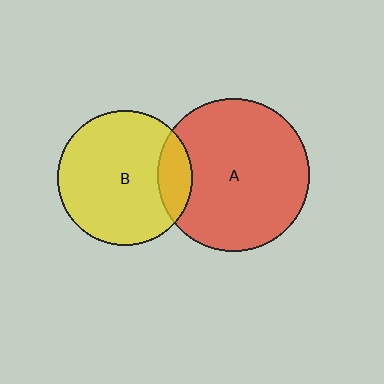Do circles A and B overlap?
Yes.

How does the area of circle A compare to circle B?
Approximately 1.3 times.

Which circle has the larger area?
Circle A (red).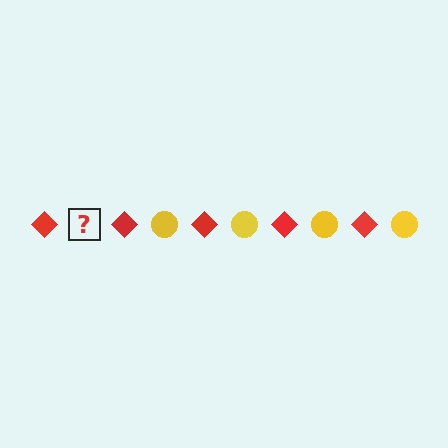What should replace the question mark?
The question mark should be replaced with a yellow circle.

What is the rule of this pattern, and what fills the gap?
The rule is that the pattern alternates between red diamond and yellow circle. The gap should be filled with a yellow circle.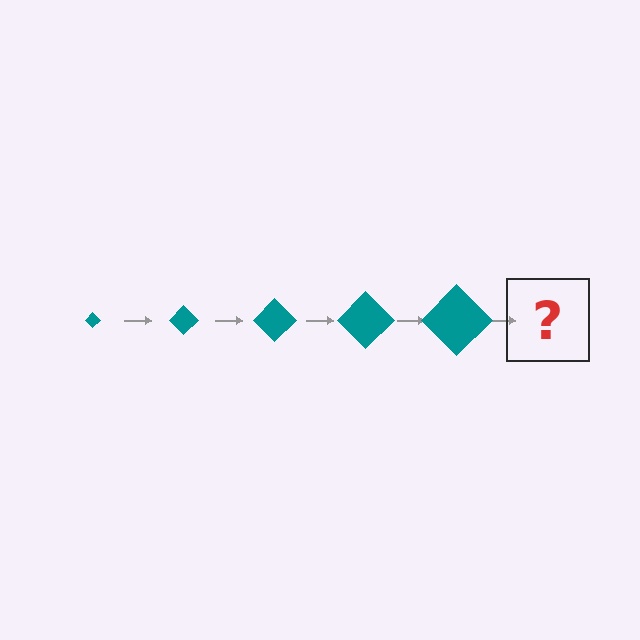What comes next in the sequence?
The next element should be a teal diamond, larger than the previous one.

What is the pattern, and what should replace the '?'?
The pattern is that the diamond gets progressively larger each step. The '?' should be a teal diamond, larger than the previous one.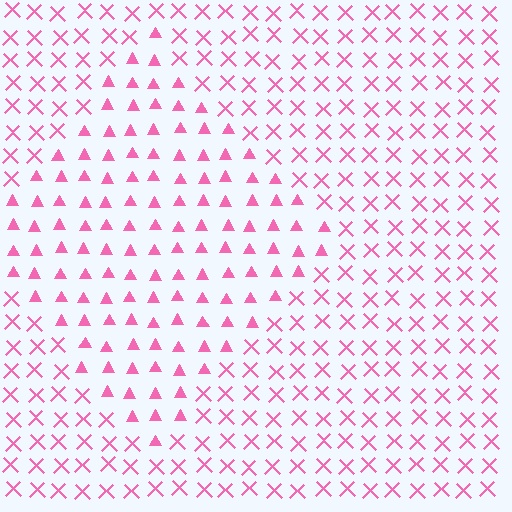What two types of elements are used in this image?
The image uses triangles inside the diamond region and X marks outside it.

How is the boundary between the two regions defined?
The boundary is defined by a change in element shape: triangles inside vs. X marks outside. All elements share the same color and spacing.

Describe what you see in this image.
The image is filled with small pink elements arranged in a uniform grid. A diamond-shaped region contains triangles, while the surrounding area contains X marks. The boundary is defined purely by the change in element shape.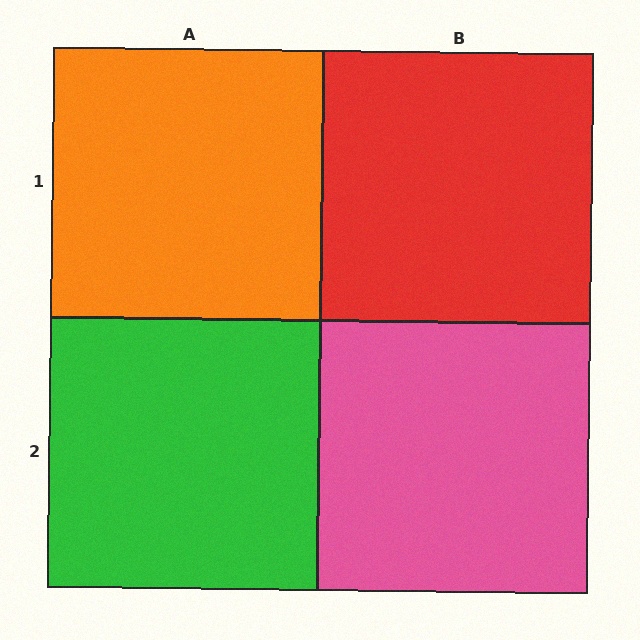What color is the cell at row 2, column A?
Green.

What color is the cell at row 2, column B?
Pink.